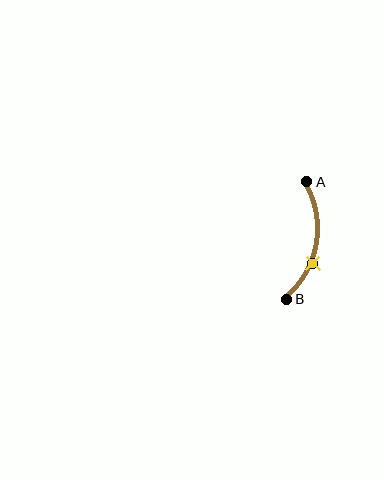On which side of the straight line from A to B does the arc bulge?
The arc bulges to the right of the straight line connecting A and B.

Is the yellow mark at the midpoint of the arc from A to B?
No. The yellow mark lies on the arc but is closer to endpoint B. The arc midpoint would be at the point on the curve equidistant along the arc from both A and B.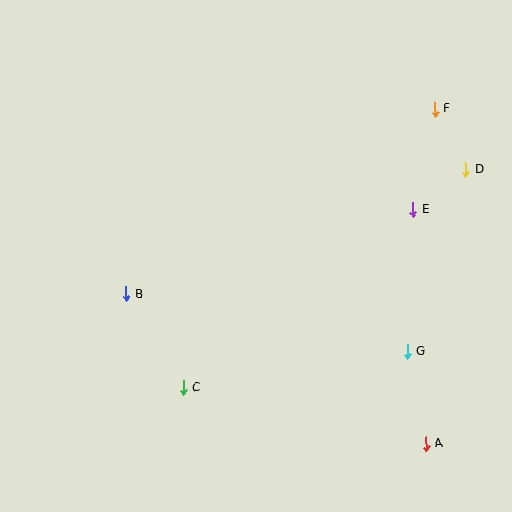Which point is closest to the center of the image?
Point B at (126, 294) is closest to the center.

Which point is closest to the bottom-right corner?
Point A is closest to the bottom-right corner.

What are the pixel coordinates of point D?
Point D is at (466, 170).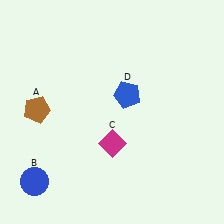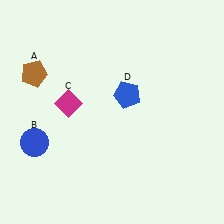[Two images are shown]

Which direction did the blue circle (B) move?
The blue circle (B) moved up.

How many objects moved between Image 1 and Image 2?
3 objects moved between the two images.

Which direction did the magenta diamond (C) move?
The magenta diamond (C) moved left.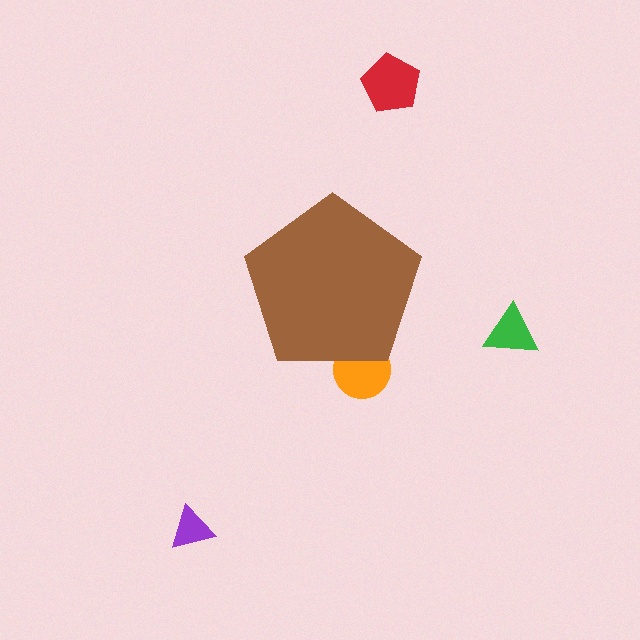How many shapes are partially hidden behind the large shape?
1 shape is partially hidden.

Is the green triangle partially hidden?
No, the green triangle is fully visible.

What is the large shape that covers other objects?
A brown pentagon.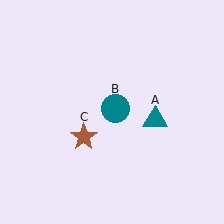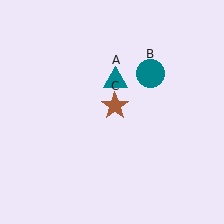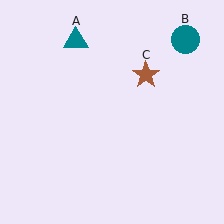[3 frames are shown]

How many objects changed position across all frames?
3 objects changed position: teal triangle (object A), teal circle (object B), brown star (object C).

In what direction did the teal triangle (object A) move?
The teal triangle (object A) moved up and to the left.